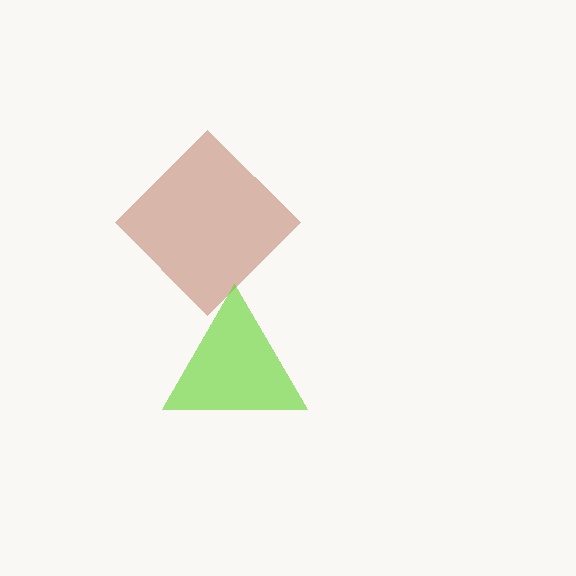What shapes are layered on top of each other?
The layered shapes are: a brown diamond, a lime triangle.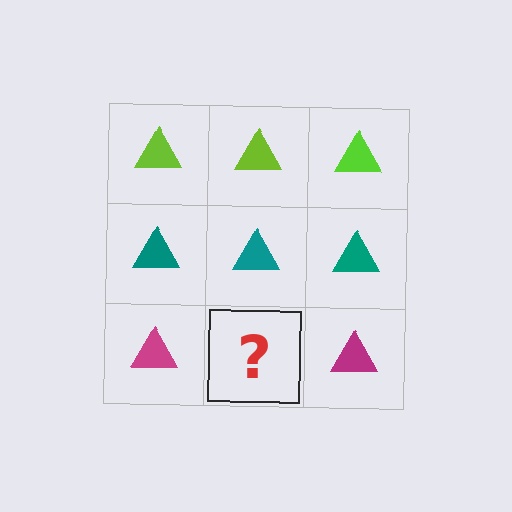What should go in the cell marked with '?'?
The missing cell should contain a magenta triangle.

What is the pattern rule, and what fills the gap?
The rule is that each row has a consistent color. The gap should be filled with a magenta triangle.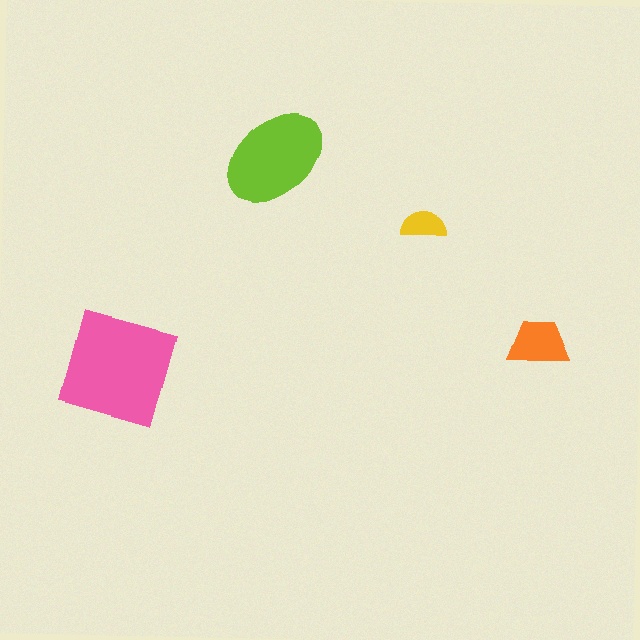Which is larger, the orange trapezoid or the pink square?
The pink square.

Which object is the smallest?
The yellow semicircle.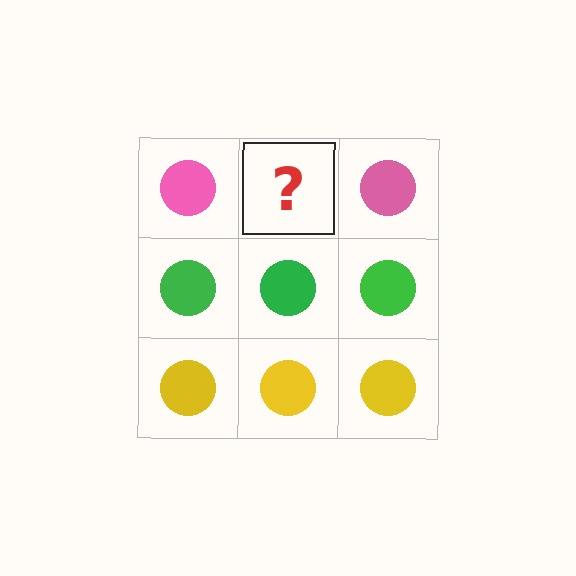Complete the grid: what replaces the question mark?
The question mark should be replaced with a pink circle.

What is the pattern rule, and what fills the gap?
The rule is that each row has a consistent color. The gap should be filled with a pink circle.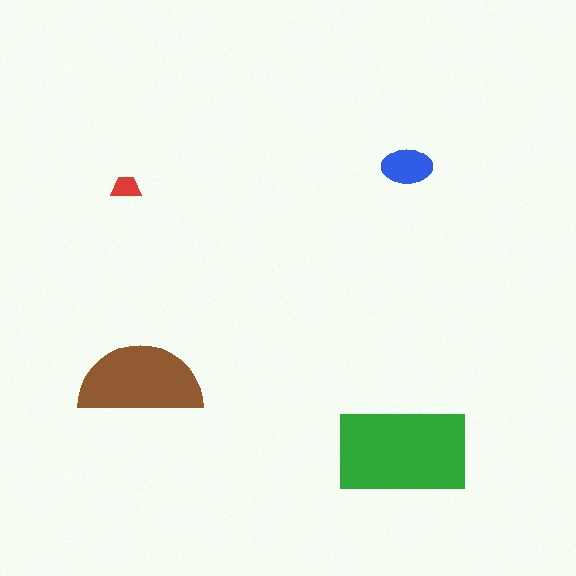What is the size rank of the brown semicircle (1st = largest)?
2nd.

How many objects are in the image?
There are 4 objects in the image.